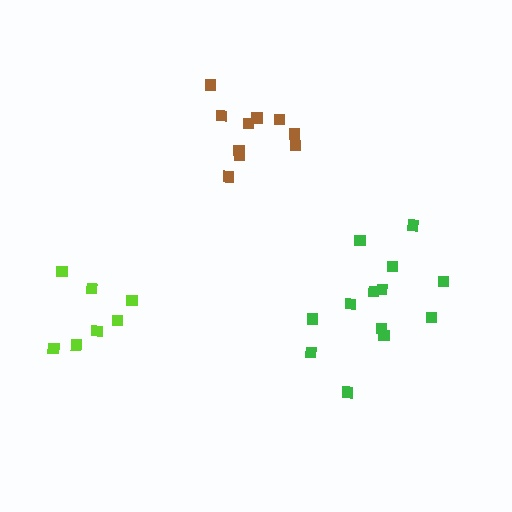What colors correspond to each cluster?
The clusters are colored: brown, green, lime.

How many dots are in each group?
Group 1: 10 dots, Group 2: 13 dots, Group 3: 7 dots (30 total).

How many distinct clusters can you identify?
There are 3 distinct clusters.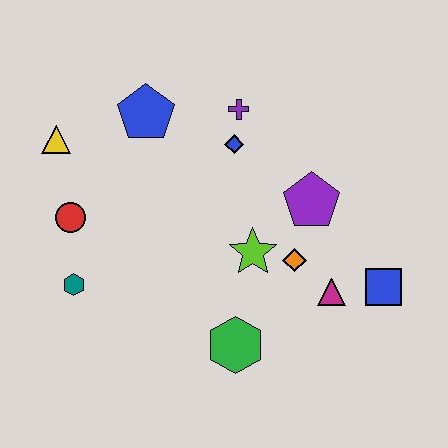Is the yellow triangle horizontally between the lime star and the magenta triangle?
No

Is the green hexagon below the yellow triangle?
Yes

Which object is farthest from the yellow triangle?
The blue square is farthest from the yellow triangle.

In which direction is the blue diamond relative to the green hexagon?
The blue diamond is above the green hexagon.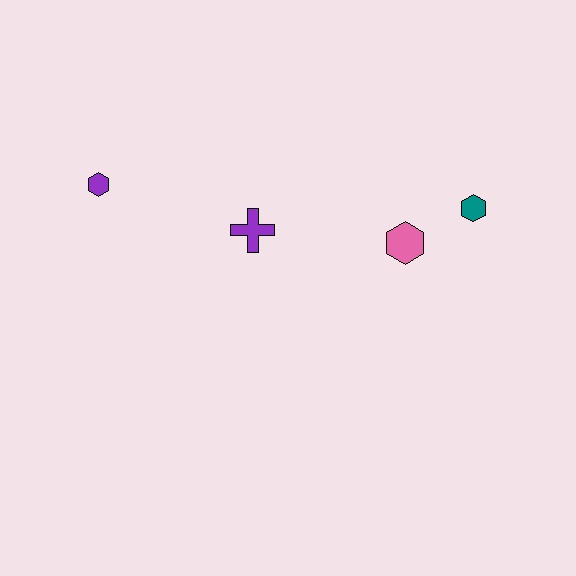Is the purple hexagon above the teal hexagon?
Yes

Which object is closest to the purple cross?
The pink hexagon is closest to the purple cross.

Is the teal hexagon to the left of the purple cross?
No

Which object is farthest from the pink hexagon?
The purple hexagon is farthest from the pink hexagon.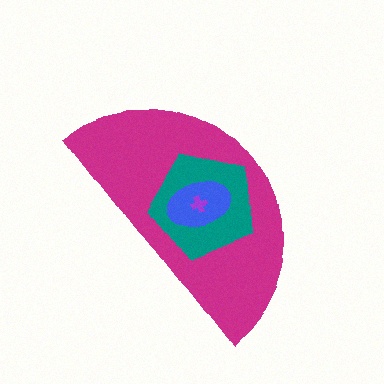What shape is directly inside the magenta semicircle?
The teal pentagon.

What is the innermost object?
The purple cross.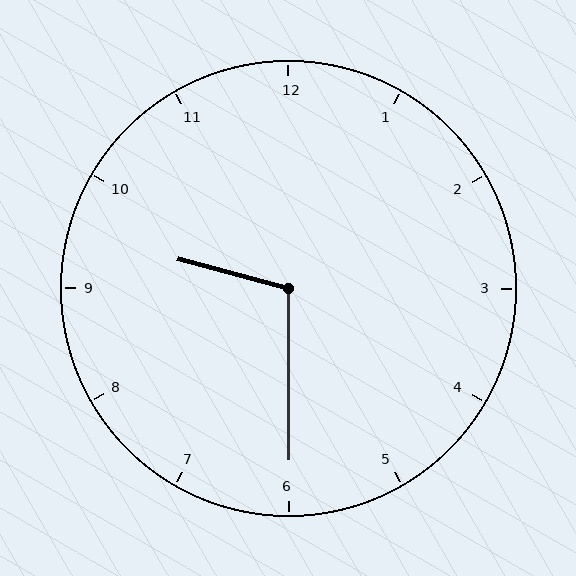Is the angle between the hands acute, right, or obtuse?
It is obtuse.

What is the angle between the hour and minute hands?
Approximately 105 degrees.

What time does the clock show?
9:30.